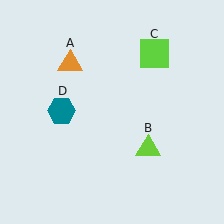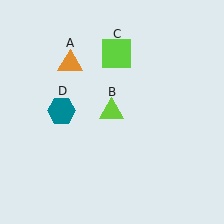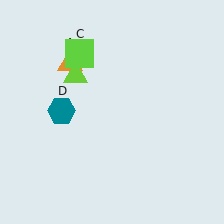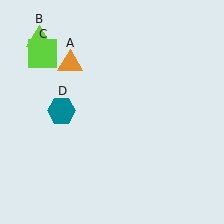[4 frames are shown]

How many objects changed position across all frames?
2 objects changed position: lime triangle (object B), lime square (object C).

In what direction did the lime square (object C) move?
The lime square (object C) moved left.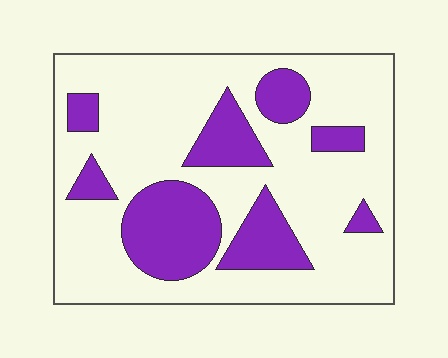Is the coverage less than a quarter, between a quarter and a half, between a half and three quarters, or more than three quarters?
Between a quarter and a half.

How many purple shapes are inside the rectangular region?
8.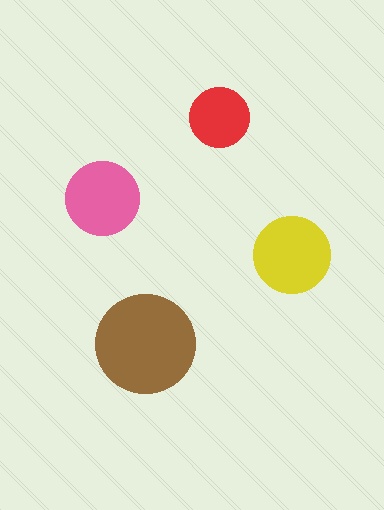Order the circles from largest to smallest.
the brown one, the yellow one, the pink one, the red one.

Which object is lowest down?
The brown circle is bottommost.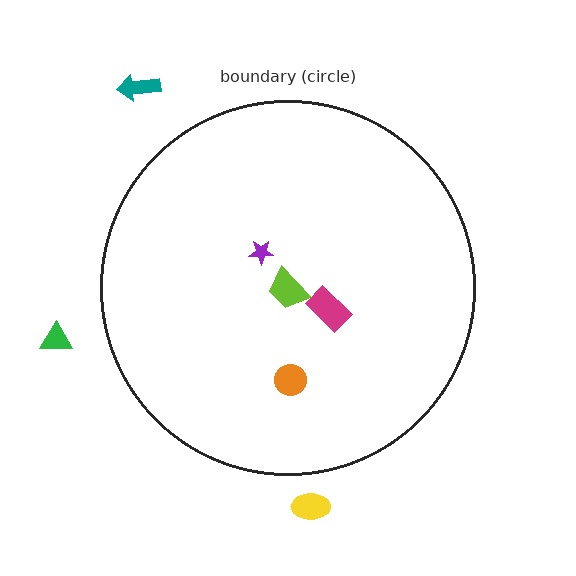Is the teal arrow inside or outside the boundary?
Outside.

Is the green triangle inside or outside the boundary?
Outside.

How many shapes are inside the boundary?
4 inside, 3 outside.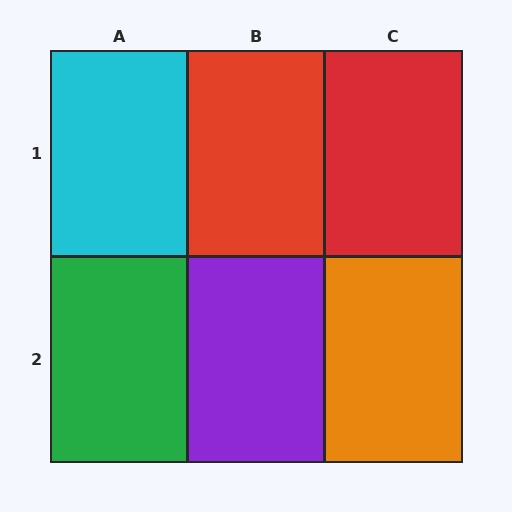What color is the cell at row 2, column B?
Purple.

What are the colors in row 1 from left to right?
Cyan, red, red.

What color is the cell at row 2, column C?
Orange.